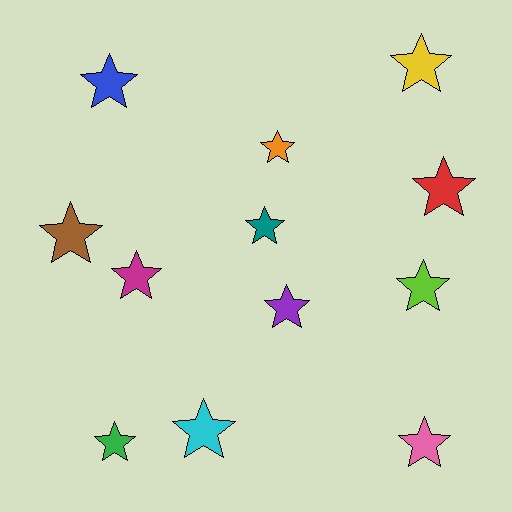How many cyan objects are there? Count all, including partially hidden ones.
There is 1 cyan object.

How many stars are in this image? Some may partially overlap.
There are 12 stars.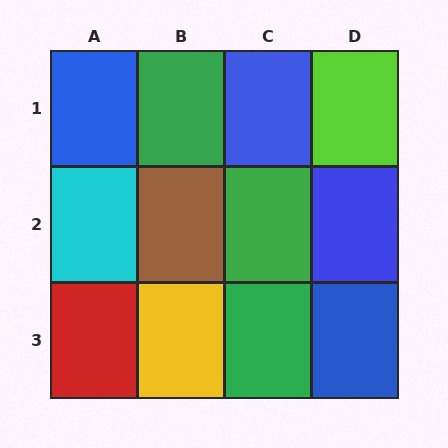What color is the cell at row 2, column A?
Cyan.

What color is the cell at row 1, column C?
Blue.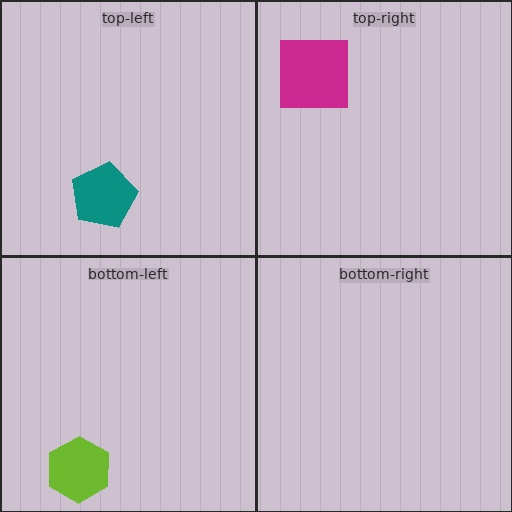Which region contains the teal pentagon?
The top-left region.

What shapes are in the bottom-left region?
The lime hexagon.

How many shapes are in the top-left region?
1.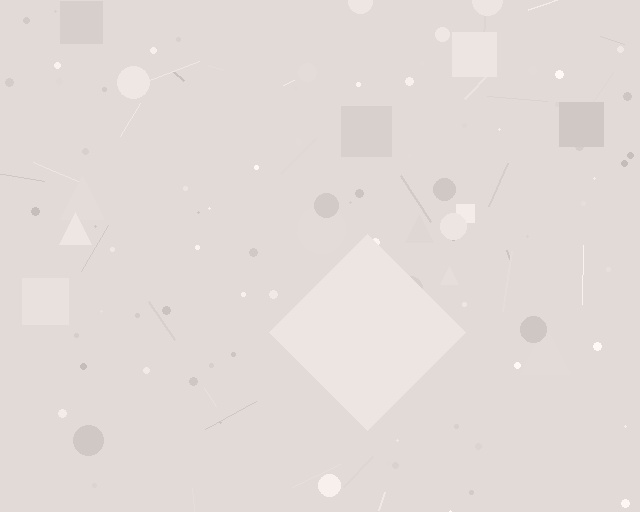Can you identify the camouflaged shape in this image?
The camouflaged shape is a diamond.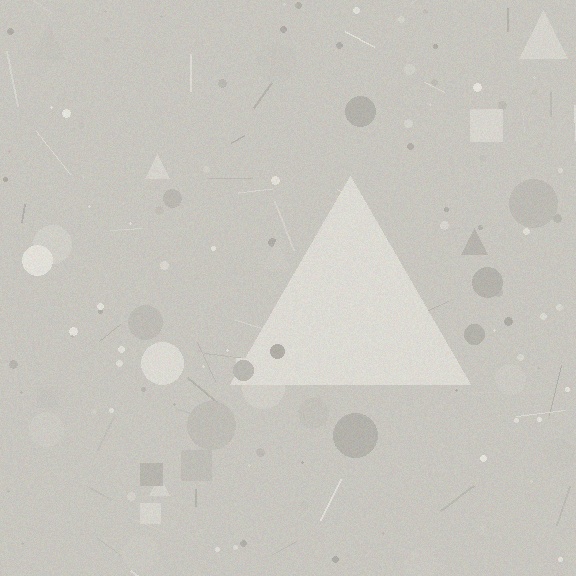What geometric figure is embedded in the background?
A triangle is embedded in the background.